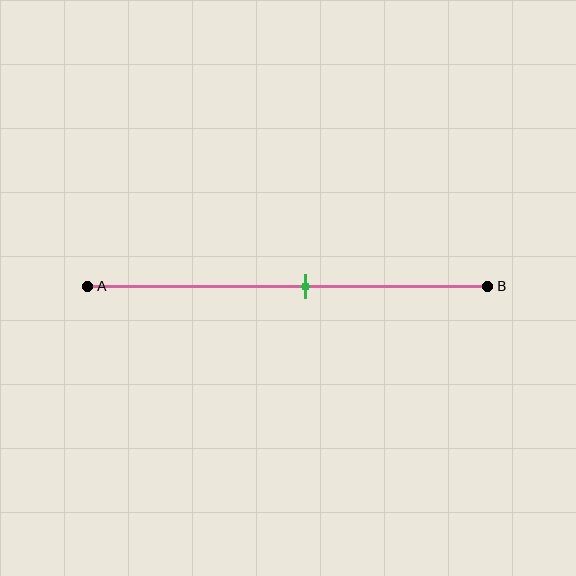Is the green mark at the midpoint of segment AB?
No, the mark is at about 55% from A, not at the 50% midpoint.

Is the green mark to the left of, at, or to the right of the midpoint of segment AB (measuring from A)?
The green mark is to the right of the midpoint of segment AB.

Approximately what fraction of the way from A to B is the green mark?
The green mark is approximately 55% of the way from A to B.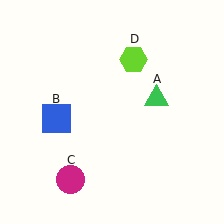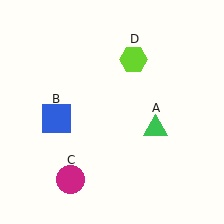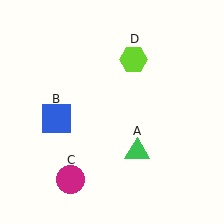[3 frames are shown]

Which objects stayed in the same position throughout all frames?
Blue square (object B) and magenta circle (object C) and lime hexagon (object D) remained stationary.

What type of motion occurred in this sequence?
The green triangle (object A) rotated clockwise around the center of the scene.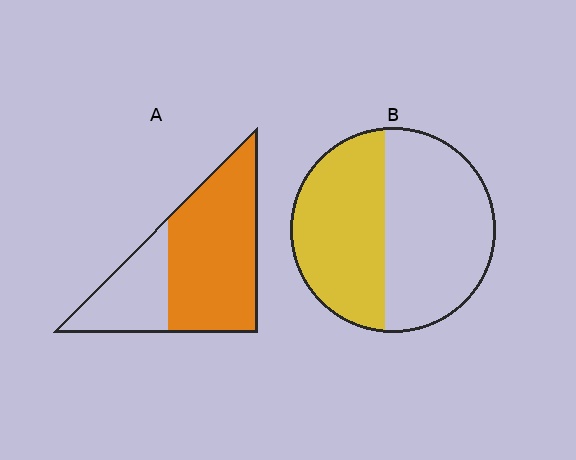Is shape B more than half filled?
No.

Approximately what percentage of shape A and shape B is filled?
A is approximately 70% and B is approximately 45%.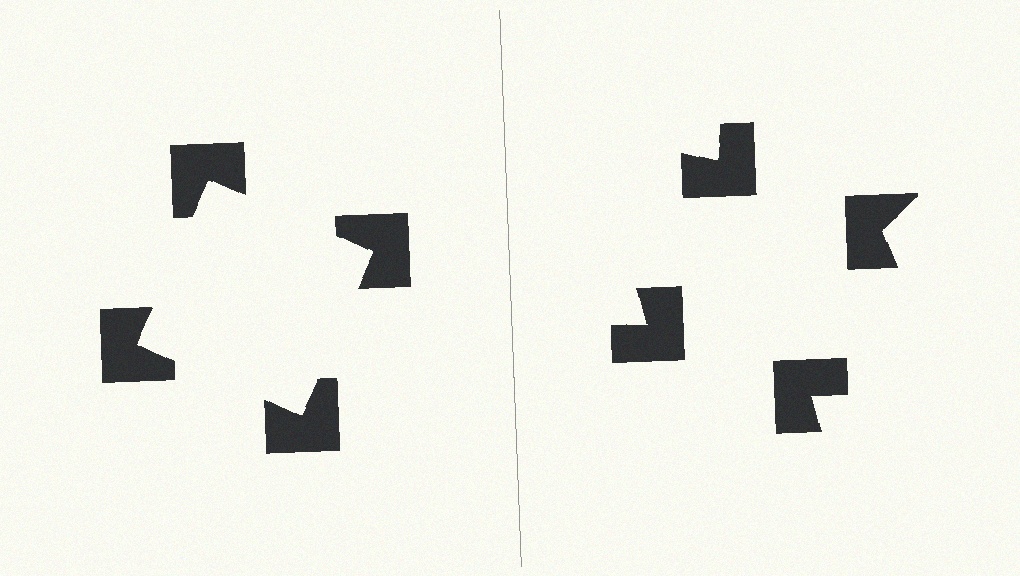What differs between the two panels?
The notched squares are positioned identically on both sides; only the wedge orientations differ. On the left they align to a square; on the right they are misaligned.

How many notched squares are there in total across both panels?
8 — 4 on each side.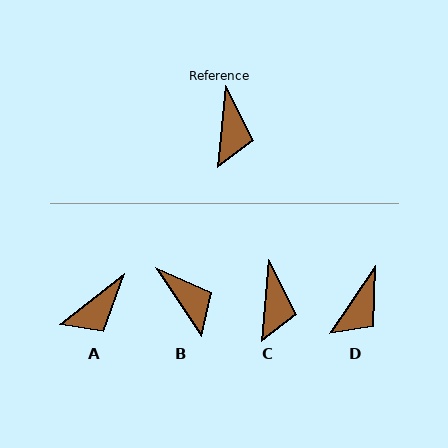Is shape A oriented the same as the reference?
No, it is off by about 47 degrees.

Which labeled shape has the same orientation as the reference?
C.